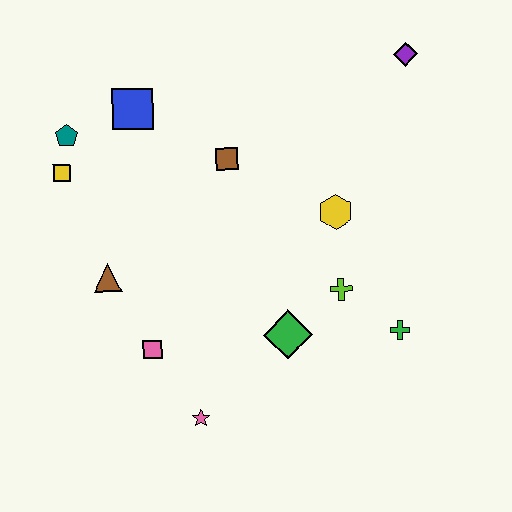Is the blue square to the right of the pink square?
No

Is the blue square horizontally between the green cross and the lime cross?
No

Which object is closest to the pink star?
The pink square is closest to the pink star.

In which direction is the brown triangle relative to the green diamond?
The brown triangle is to the left of the green diamond.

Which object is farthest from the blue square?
The green cross is farthest from the blue square.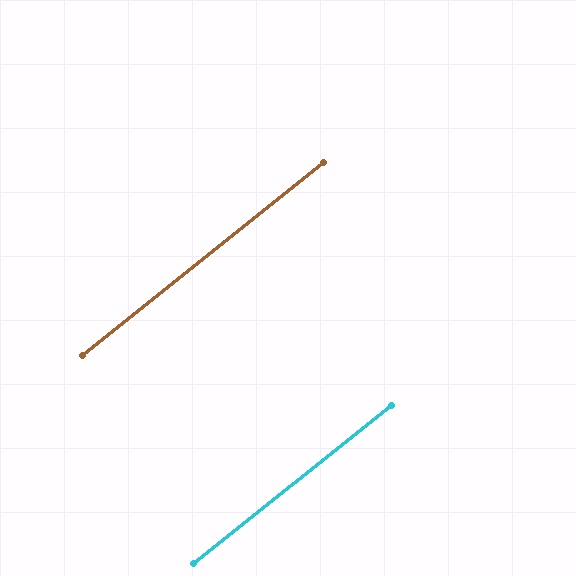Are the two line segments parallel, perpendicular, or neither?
Parallel — their directions differ by only 0.1°.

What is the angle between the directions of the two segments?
Approximately 0 degrees.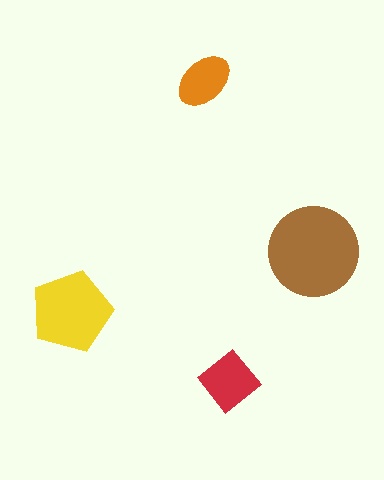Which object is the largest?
The brown circle.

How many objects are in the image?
There are 4 objects in the image.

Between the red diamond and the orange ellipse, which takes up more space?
The red diamond.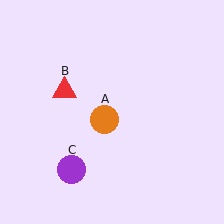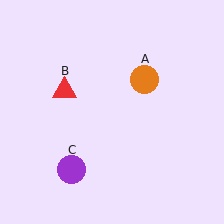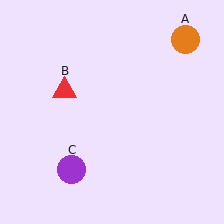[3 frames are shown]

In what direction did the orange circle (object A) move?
The orange circle (object A) moved up and to the right.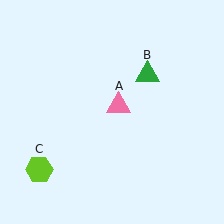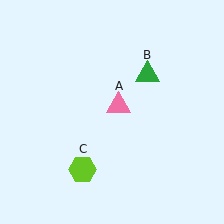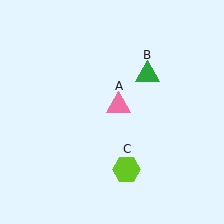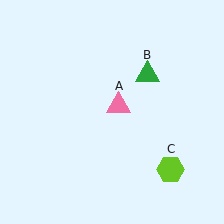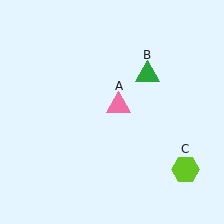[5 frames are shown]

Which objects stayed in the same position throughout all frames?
Pink triangle (object A) and green triangle (object B) remained stationary.